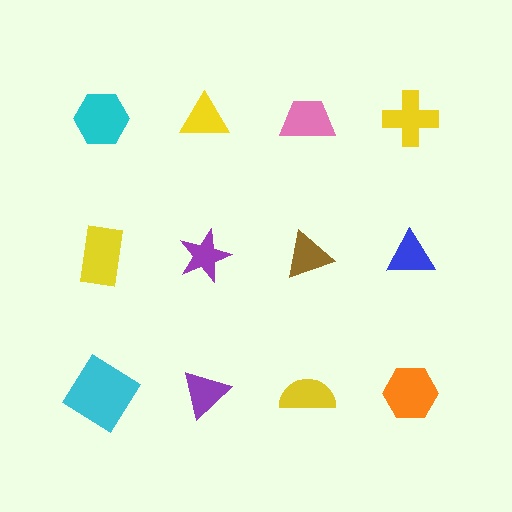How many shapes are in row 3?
4 shapes.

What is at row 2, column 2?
A purple star.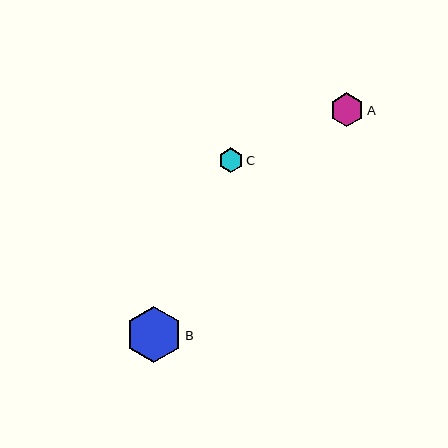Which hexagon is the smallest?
Hexagon C is the smallest with a size of approximately 25 pixels.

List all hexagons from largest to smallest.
From largest to smallest: B, A, C.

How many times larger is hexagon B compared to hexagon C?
Hexagon B is approximately 2.3 times the size of hexagon C.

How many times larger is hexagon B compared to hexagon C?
Hexagon B is approximately 2.3 times the size of hexagon C.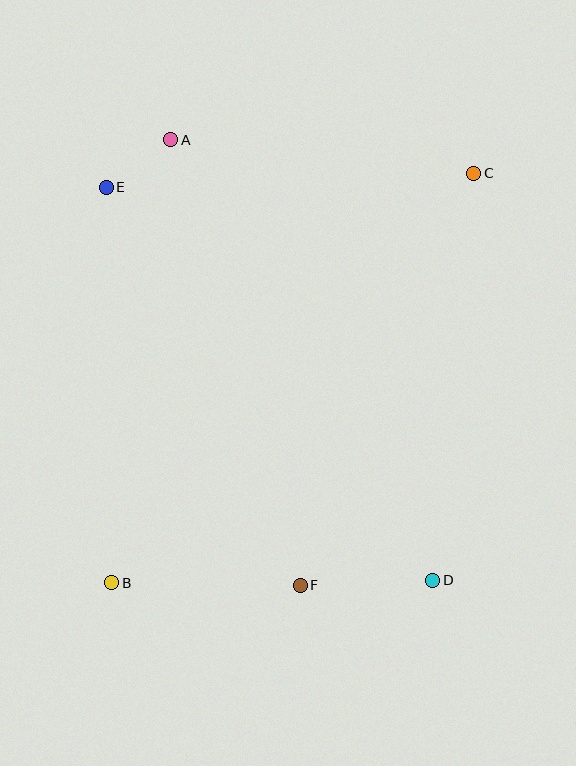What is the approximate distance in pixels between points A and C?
The distance between A and C is approximately 305 pixels.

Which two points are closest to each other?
Points A and E are closest to each other.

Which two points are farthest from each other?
Points B and C are farthest from each other.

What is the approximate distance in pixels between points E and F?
The distance between E and F is approximately 443 pixels.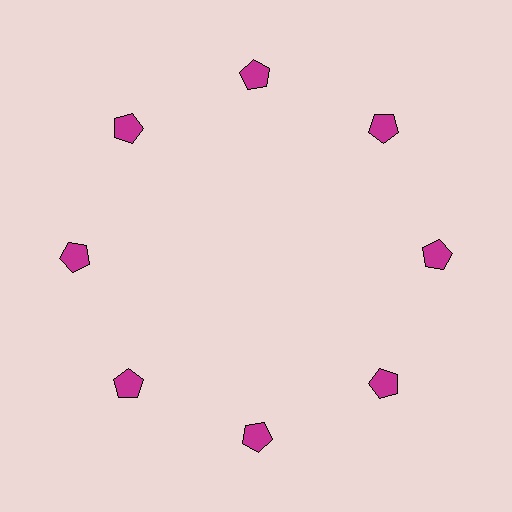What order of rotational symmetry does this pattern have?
This pattern has 8-fold rotational symmetry.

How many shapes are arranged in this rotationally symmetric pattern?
There are 8 shapes, arranged in 8 groups of 1.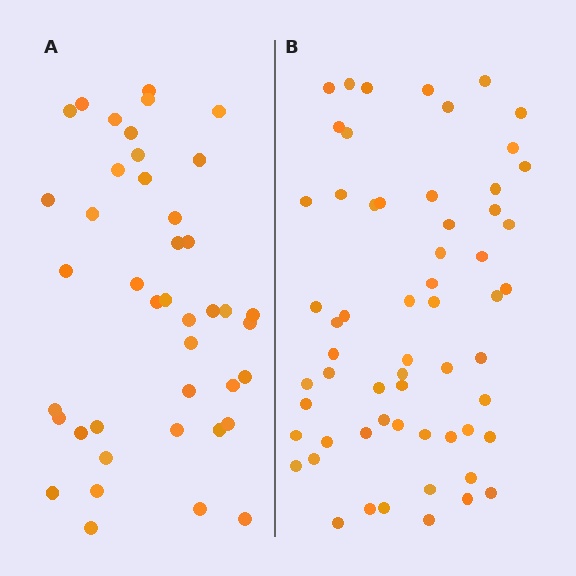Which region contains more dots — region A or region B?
Region B (the right region) has more dots.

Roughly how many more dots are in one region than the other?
Region B has approximately 20 more dots than region A.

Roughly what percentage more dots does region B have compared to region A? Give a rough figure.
About 45% more.